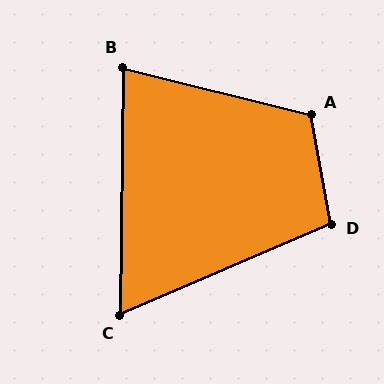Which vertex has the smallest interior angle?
C, at approximately 66 degrees.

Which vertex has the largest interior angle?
A, at approximately 114 degrees.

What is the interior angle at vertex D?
Approximately 103 degrees (obtuse).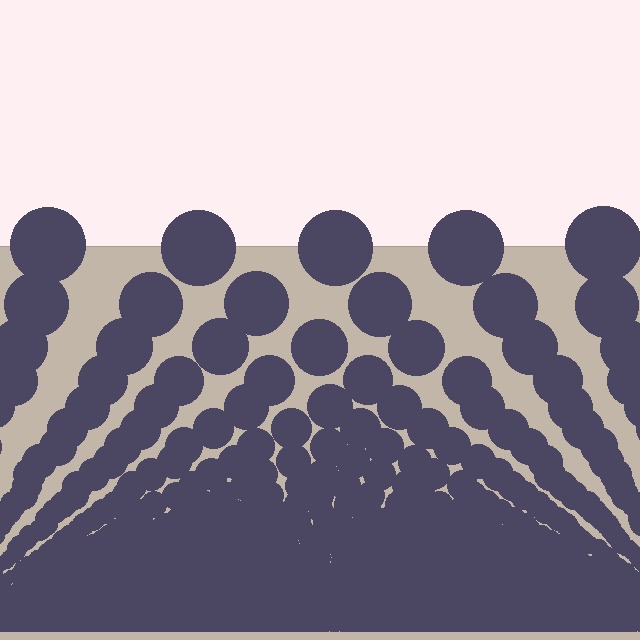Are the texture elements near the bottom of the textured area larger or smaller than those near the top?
Smaller. The gradient is inverted — elements near the bottom are smaller and denser.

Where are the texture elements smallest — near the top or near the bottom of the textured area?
Near the bottom.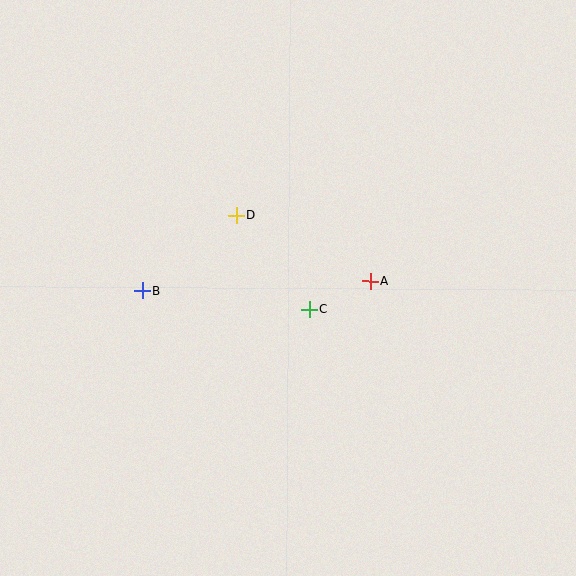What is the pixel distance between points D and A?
The distance between D and A is 149 pixels.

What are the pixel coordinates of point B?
Point B is at (142, 291).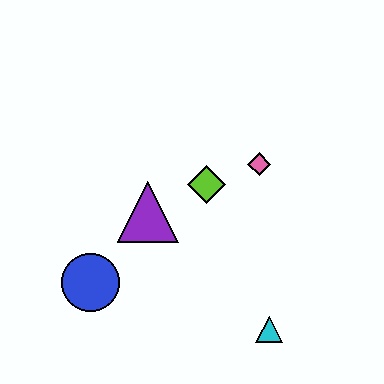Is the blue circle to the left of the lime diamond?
Yes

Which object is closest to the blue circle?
The purple triangle is closest to the blue circle.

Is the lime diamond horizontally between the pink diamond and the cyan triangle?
No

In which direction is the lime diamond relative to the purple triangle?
The lime diamond is to the right of the purple triangle.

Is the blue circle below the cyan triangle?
No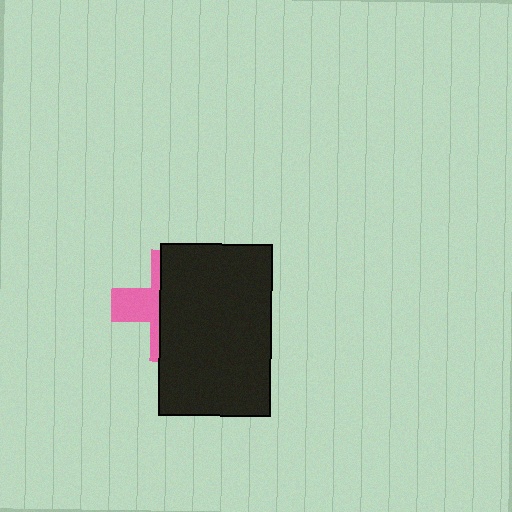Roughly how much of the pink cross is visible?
A small part of it is visible (roughly 35%).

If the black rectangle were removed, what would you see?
You would see the complete pink cross.